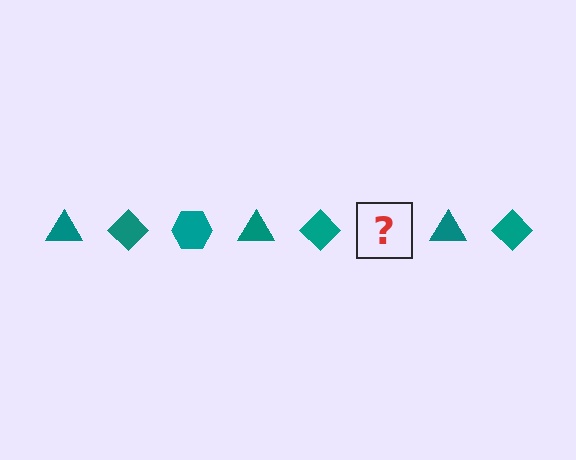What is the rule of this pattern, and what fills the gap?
The rule is that the pattern cycles through triangle, diamond, hexagon shapes in teal. The gap should be filled with a teal hexagon.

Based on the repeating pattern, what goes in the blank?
The blank should be a teal hexagon.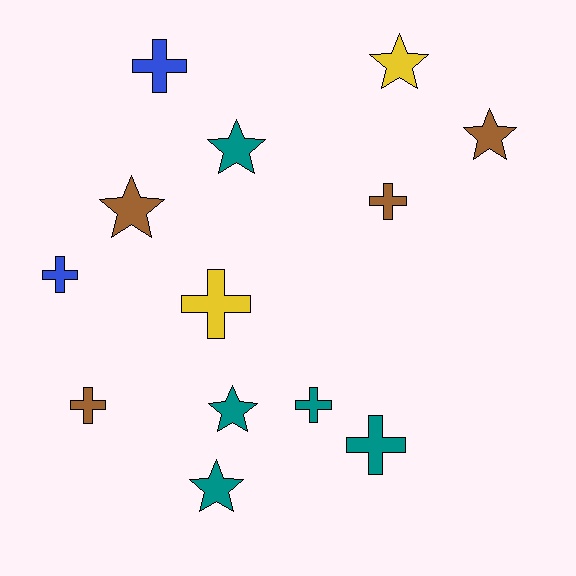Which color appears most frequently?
Teal, with 5 objects.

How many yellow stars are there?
There is 1 yellow star.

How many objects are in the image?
There are 13 objects.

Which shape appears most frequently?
Cross, with 7 objects.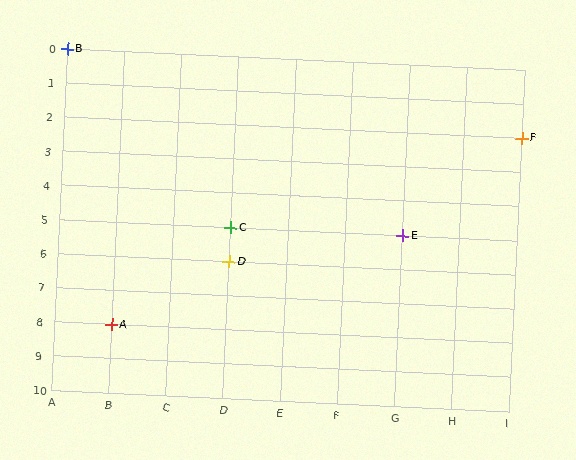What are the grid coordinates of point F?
Point F is at grid coordinates (I, 2).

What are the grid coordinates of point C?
Point C is at grid coordinates (D, 5).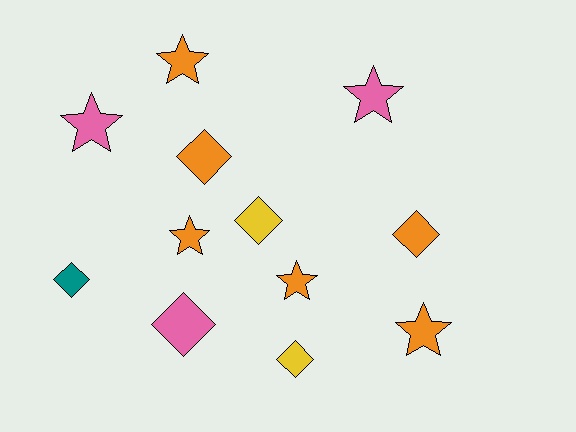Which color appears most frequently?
Orange, with 6 objects.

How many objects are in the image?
There are 12 objects.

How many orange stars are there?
There are 4 orange stars.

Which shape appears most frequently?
Star, with 6 objects.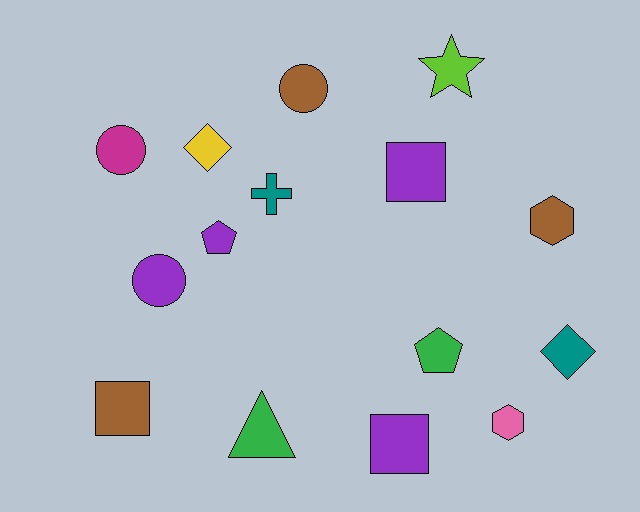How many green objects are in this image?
There are 2 green objects.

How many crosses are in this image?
There is 1 cross.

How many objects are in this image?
There are 15 objects.